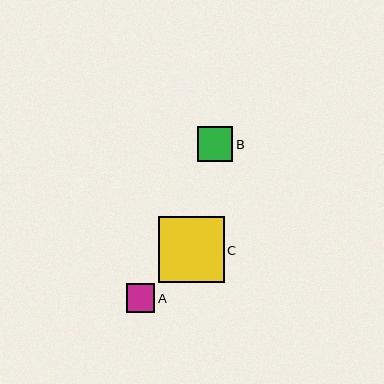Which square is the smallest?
Square A is the smallest with a size of approximately 28 pixels.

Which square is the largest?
Square C is the largest with a size of approximately 66 pixels.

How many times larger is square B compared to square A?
Square B is approximately 1.2 times the size of square A.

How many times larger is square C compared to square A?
Square C is approximately 2.3 times the size of square A.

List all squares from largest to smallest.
From largest to smallest: C, B, A.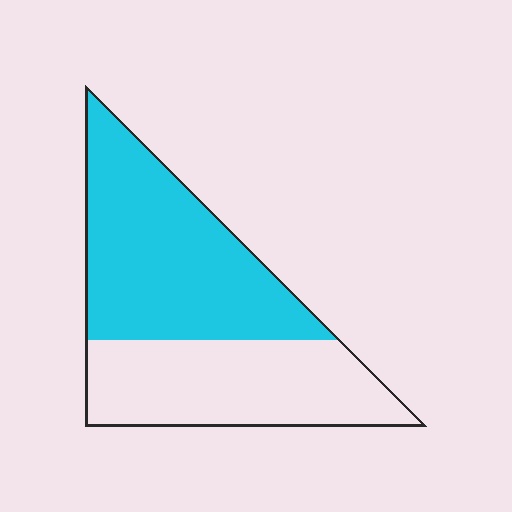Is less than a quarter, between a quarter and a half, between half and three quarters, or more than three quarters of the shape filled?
Between half and three quarters.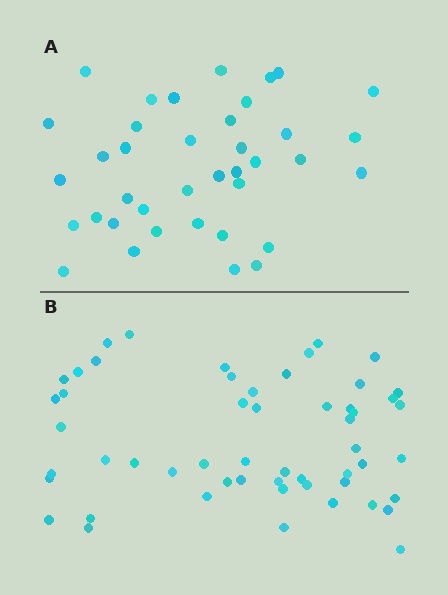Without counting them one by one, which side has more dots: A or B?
Region B (the bottom region) has more dots.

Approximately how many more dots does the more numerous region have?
Region B has approximately 15 more dots than region A.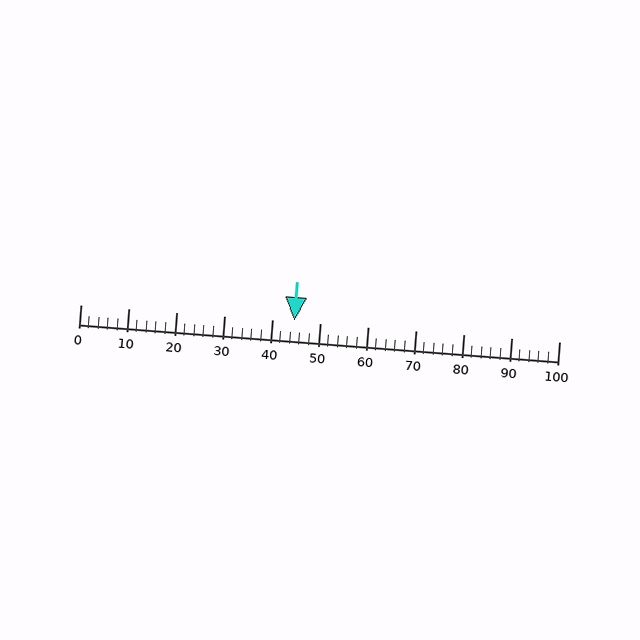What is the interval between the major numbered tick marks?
The major tick marks are spaced 10 units apart.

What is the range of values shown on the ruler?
The ruler shows values from 0 to 100.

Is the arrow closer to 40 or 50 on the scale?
The arrow is closer to 40.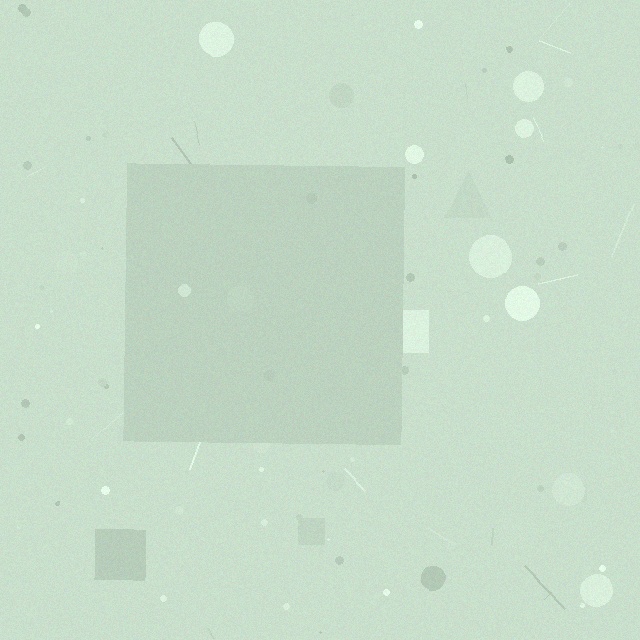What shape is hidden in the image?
A square is hidden in the image.